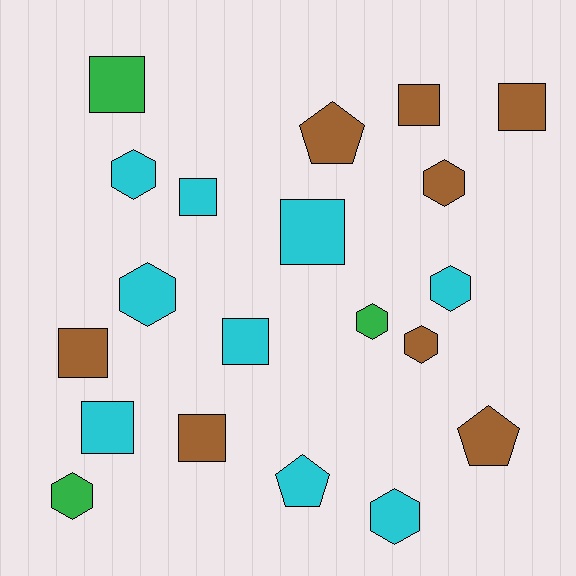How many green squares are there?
There is 1 green square.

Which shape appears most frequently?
Square, with 9 objects.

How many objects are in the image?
There are 20 objects.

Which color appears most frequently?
Cyan, with 9 objects.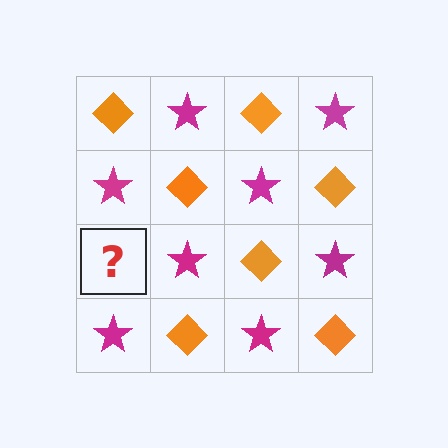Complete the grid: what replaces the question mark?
The question mark should be replaced with an orange diamond.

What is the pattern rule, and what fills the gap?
The rule is that it alternates orange diamond and magenta star in a checkerboard pattern. The gap should be filled with an orange diamond.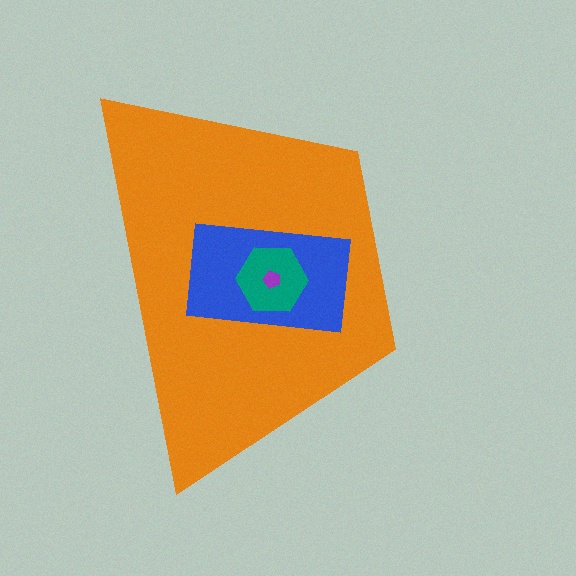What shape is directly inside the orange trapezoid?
The blue rectangle.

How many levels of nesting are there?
4.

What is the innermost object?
The purple pentagon.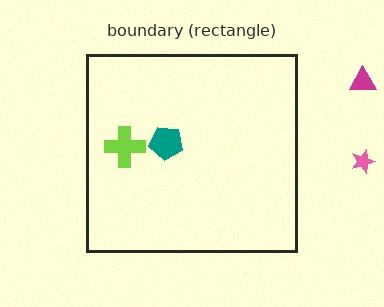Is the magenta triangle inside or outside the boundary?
Outside.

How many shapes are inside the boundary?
2 inside, 2 outside.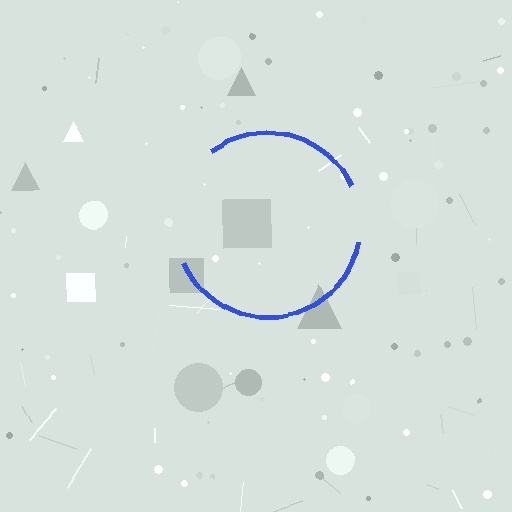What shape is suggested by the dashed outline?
The dashed outline suggests a circle.